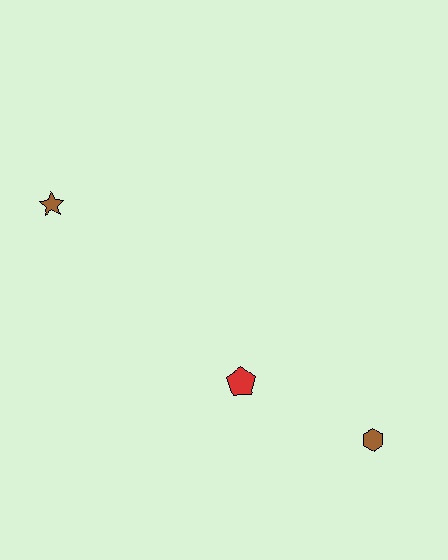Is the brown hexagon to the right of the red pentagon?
Yes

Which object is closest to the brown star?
The red pentagon is closest to the brown star.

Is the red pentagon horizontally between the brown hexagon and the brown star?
Yes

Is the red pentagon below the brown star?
Yes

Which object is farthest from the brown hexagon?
The brown star is farthest from the brown hexagon.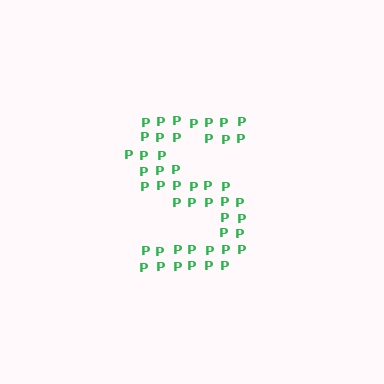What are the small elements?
The small elements are letter P's.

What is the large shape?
The large shape is the letter S.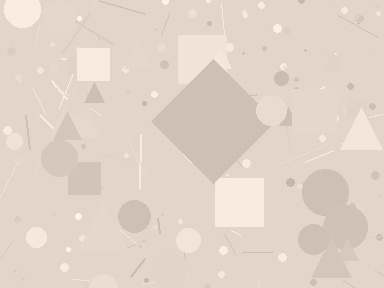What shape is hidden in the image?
A diamond is hidden in the image.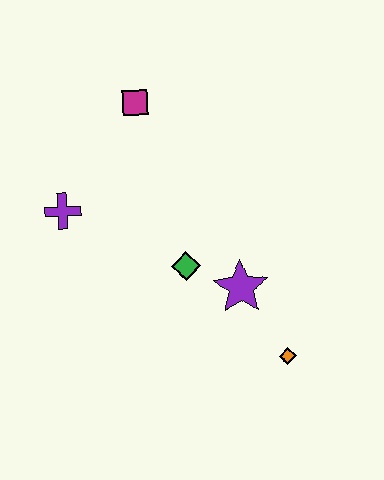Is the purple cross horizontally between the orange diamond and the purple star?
No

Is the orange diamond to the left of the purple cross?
No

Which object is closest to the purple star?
The green diamond is closest to the purple star.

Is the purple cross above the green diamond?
Yes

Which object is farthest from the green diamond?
The magenta square is farthest from the green diamond.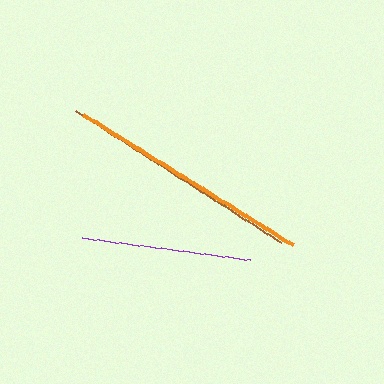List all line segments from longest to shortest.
From longest to shortest: orange, brown, purple.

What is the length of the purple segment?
The purple segment is approximately 170 pixels long.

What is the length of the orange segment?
The orange segment is approximately 247 pixels long.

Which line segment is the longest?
The orange line is the longest at approximately 247 pixels.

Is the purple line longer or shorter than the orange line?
The orange line is longer than the purple line.